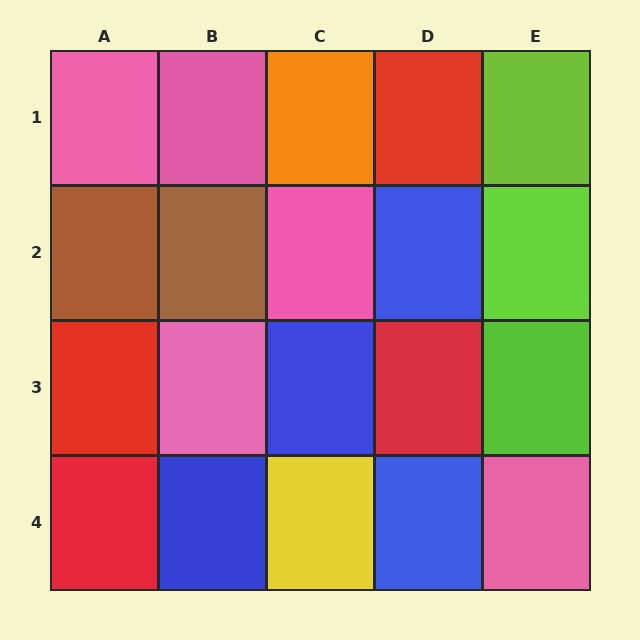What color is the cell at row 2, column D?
Blue.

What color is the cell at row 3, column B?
Pink.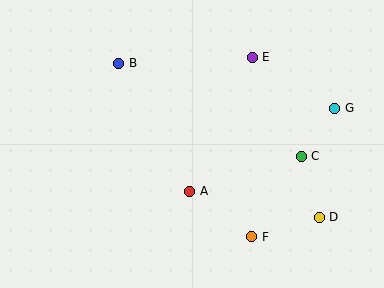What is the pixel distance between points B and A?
The distance between B and A is 146 pixels.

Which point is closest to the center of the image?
Point A at (190, 191) is closest to the center.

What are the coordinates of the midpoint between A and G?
The midpoint between A and G is at (262, 150).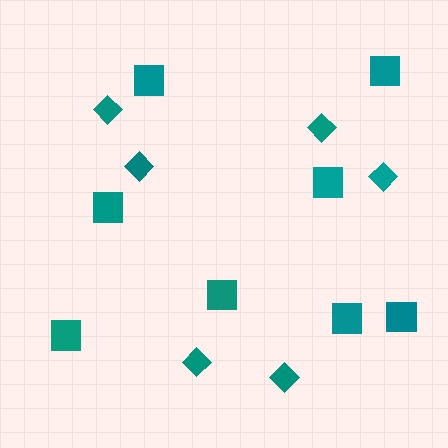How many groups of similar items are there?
There are 2 groups: one group of diamonds (6) and one group of squares (8).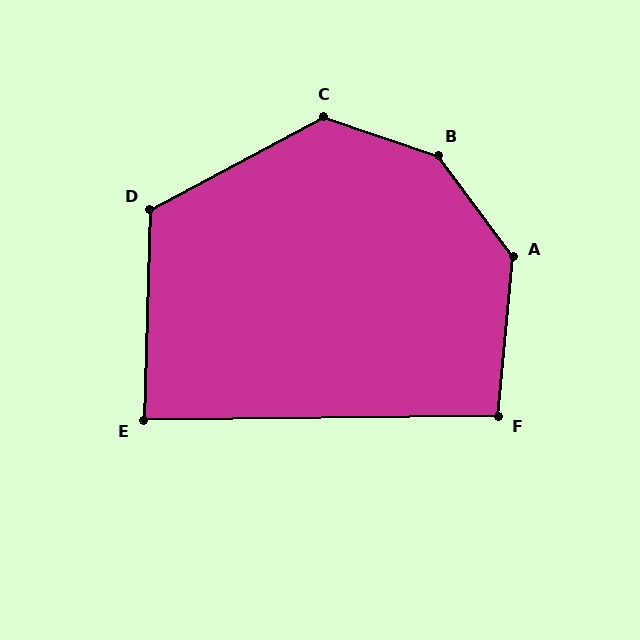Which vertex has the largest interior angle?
B, at approximately 145 degrees.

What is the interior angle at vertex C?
Approximately 134 degrees (obtuse).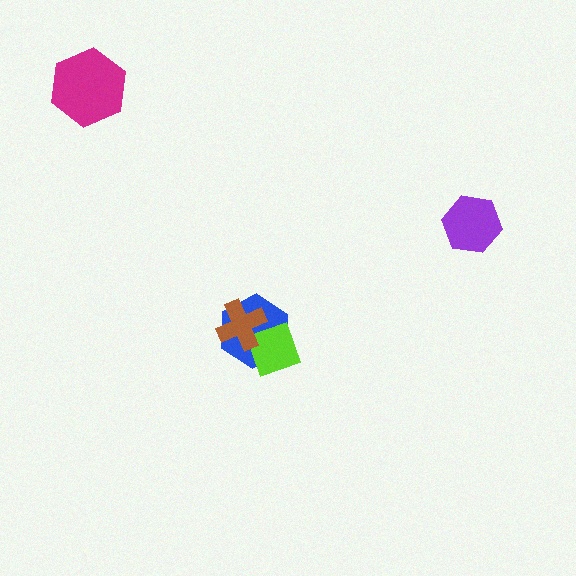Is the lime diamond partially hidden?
Yes, it is partially covered by another shape.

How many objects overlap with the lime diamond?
2 objects overlap with the lime diamond.